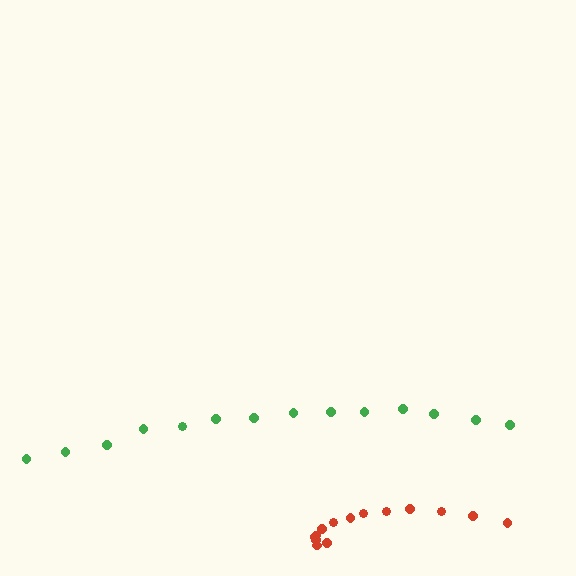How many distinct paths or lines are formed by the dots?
There are 2 distinct paths.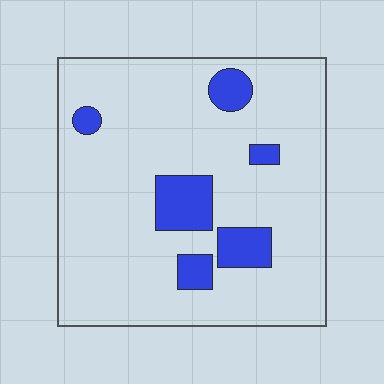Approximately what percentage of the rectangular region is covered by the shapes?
Approximately 15%.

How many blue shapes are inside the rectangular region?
6.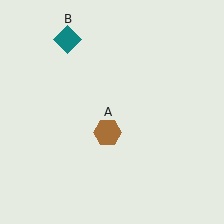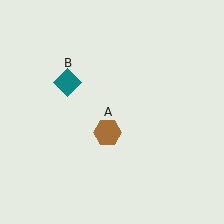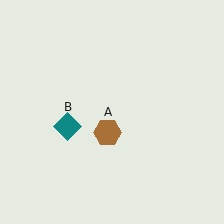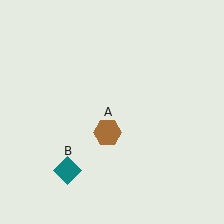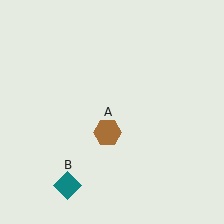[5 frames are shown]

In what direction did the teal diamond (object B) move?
The teal diamond (object B) moved down.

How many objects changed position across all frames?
1 object changed position: teal diamond (object B).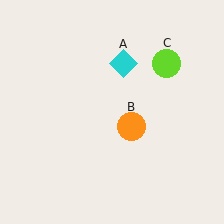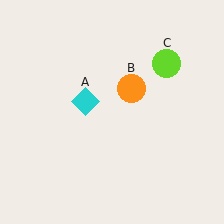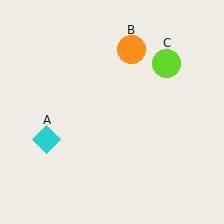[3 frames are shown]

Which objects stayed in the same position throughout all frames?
Lime circle (object C) remained stationary.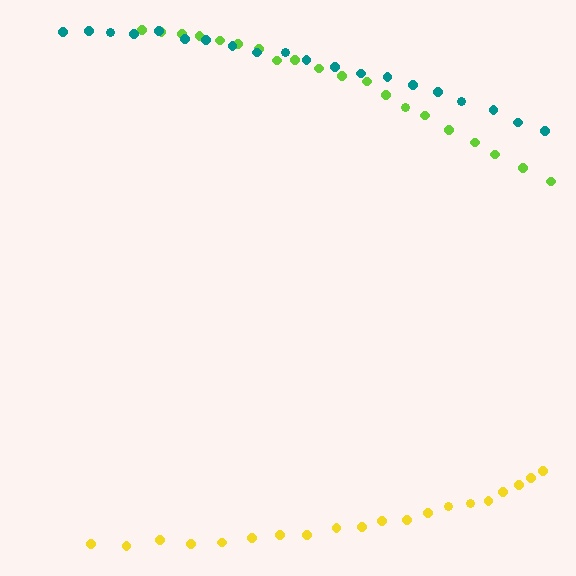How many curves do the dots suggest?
There are 3 distinct paths.